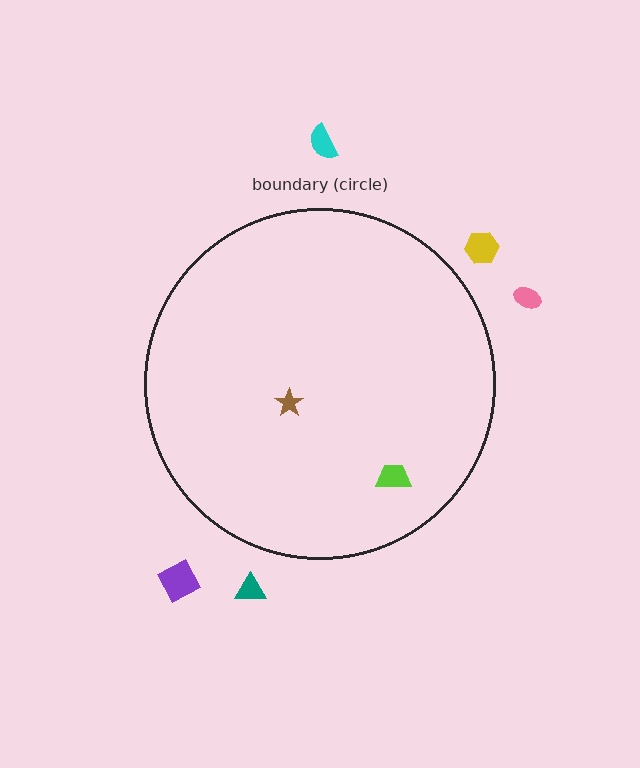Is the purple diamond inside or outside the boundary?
Outside.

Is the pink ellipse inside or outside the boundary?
Outside.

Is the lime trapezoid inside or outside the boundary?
Inside.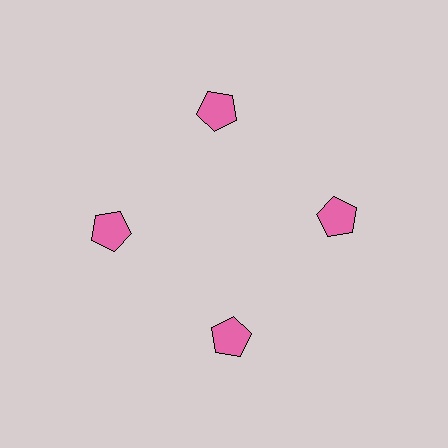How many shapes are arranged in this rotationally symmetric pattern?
There are 4 shapes, arranged in 4 groups of 1.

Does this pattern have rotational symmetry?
Yes, this pattern has 4-fold rotational symmetry. It looks the same after rotating 90 degrees around the center.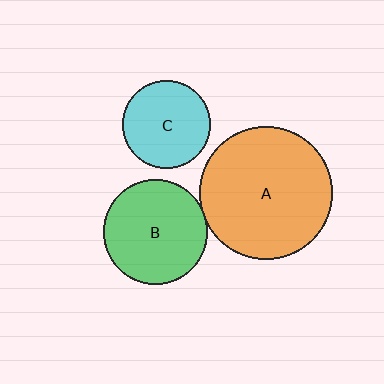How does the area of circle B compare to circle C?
Approximately 1.4 times.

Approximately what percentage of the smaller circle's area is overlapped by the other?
Approximately 5%.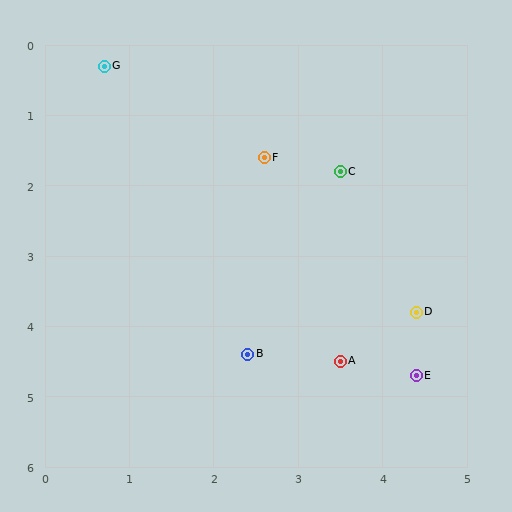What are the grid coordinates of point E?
Point E is at approximately (4.4, 4.7).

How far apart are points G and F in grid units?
Points G and F are about 2.3 grid units apart.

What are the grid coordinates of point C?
Point C is at approximately (3.5, 1.8).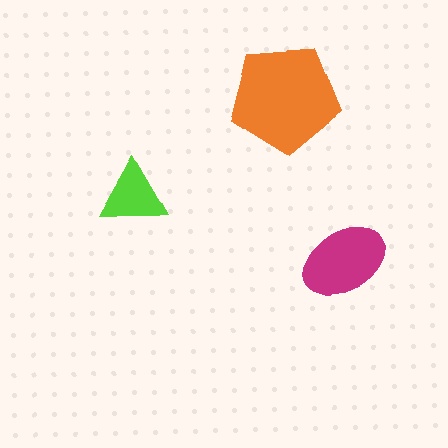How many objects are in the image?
There are 3 objects in the image.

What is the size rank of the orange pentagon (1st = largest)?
1st.